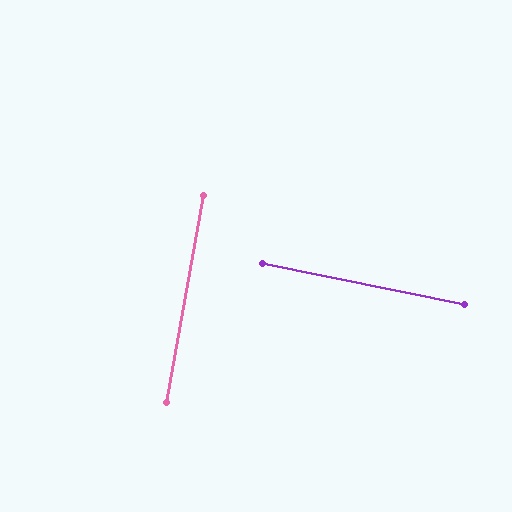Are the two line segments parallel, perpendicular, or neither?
Perpendicular — they meet at approximately 88°.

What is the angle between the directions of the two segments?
Approximately 88 degrees.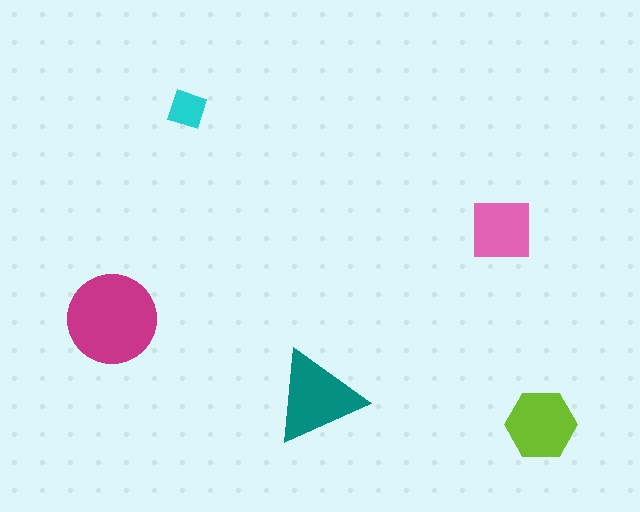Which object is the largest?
The magenta circle.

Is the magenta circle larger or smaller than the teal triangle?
Larger.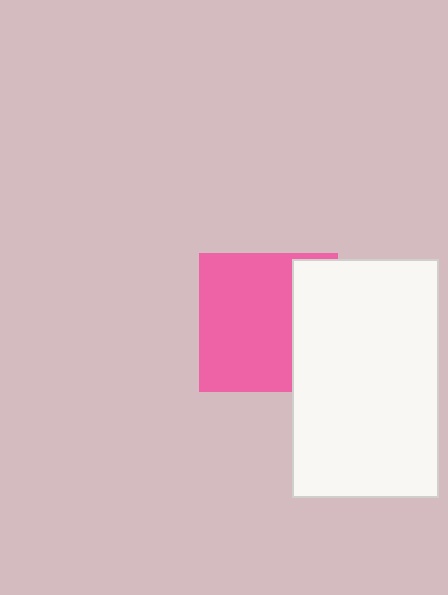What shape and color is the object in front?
The object in front is a white rectangle.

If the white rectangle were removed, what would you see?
You would see the complete pink square.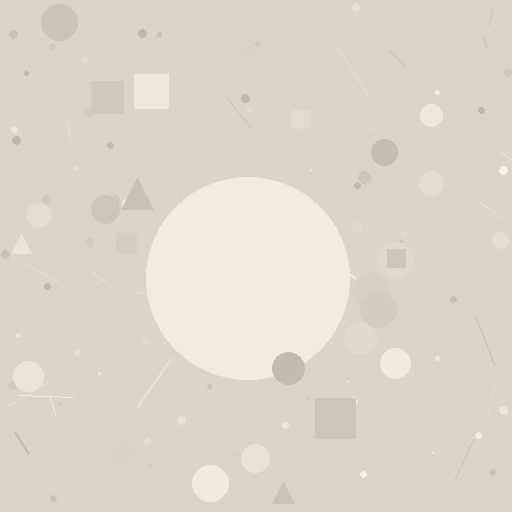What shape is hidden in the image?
A circle is hidden in the image.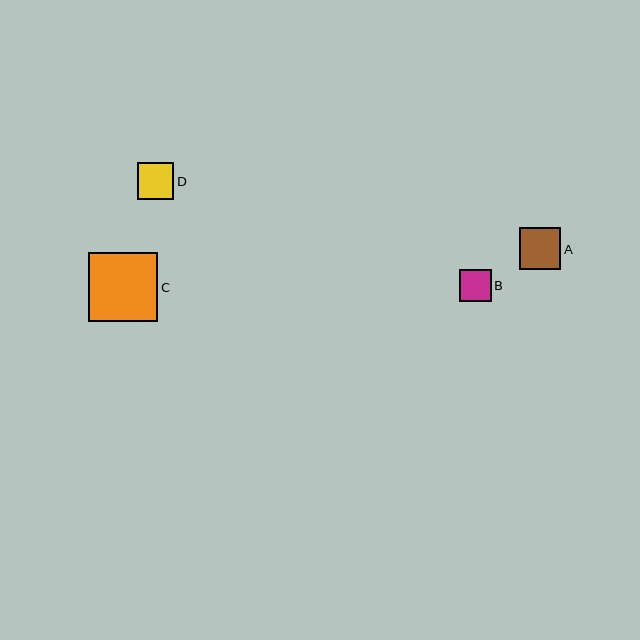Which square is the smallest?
Square B is the smallest with a size of approximately 32 pixels.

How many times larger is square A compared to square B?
Square A is approximately 1.3 times the size of square B.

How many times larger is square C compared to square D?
Square C is approximately 1.9 times the size of square D.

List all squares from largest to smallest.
From largest to smallest: C, A, D, B.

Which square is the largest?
Square C is the largest with a size of approximately 69 pixels.